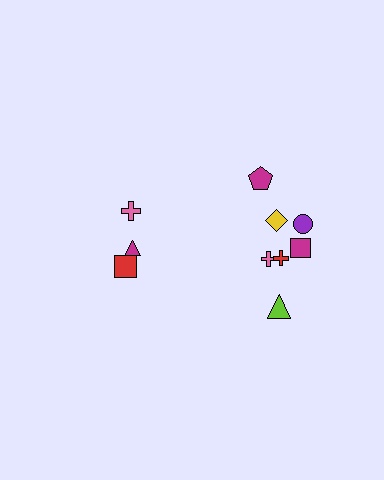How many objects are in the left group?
There are 3 objects.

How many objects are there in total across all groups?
There are 10 objects.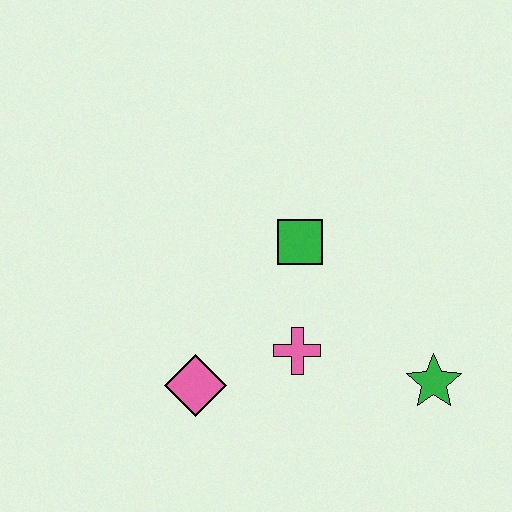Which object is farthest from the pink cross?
The green star is farthest from the pink cross.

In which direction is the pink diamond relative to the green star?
The pink diamond is to the left of the green star.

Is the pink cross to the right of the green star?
No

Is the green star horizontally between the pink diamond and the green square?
No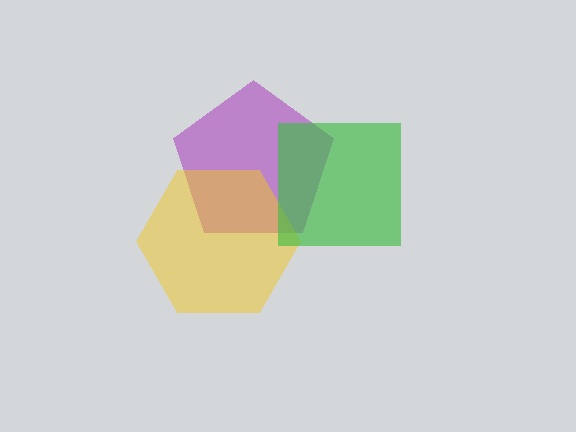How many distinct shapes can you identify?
There are 3 distinct shapes: a purple pentagon, a yellow hexagon, a green square.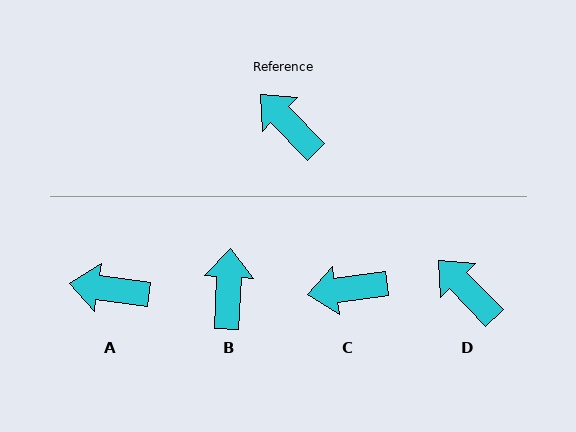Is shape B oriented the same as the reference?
No, it is off by about 46 degrees.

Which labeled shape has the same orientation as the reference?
D.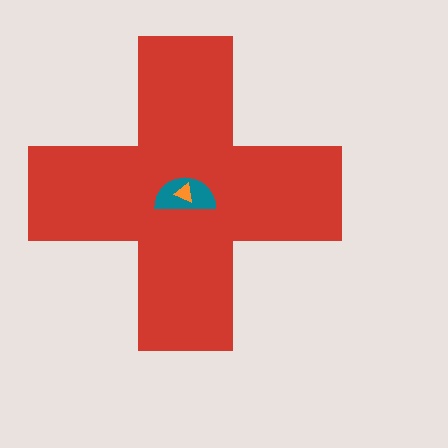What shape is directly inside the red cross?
The teal semicircle.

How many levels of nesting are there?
3.